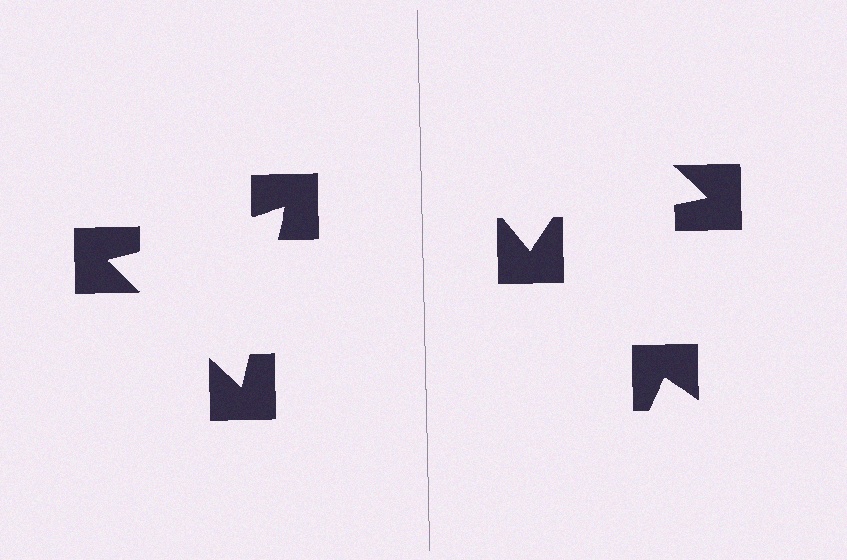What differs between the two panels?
The notched squares are positioned identically on both sides; only the wedge orientations differ. On the left they align to a triangle; on the right they are misaligned.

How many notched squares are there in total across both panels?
6 — 3 on each side.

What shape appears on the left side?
An illusory triangle.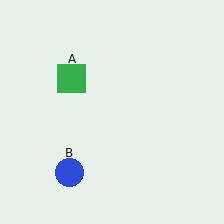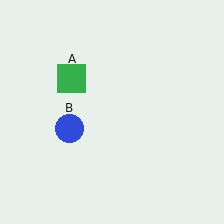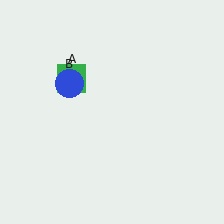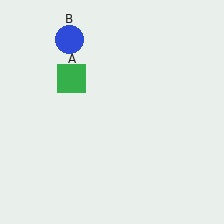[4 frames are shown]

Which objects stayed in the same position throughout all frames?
Green square (object A) remained stationary.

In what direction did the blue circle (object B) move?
The blue circle (object B) moved up.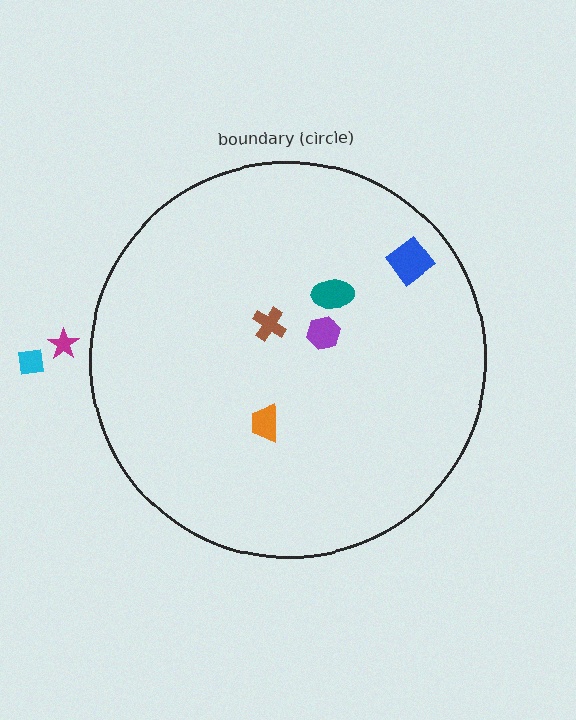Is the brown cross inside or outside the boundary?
Inside.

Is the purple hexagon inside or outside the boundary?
Inside.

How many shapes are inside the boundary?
5 inside, 2 outside.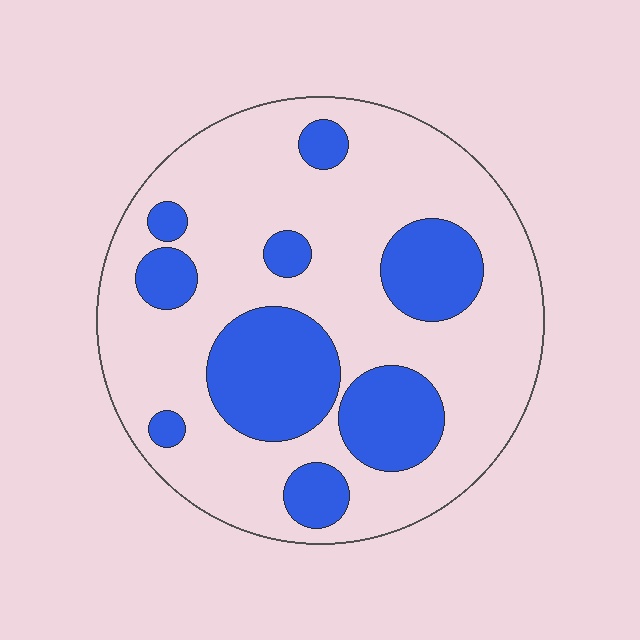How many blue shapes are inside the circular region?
9.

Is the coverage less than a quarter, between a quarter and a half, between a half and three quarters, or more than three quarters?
Between a quarter and a half.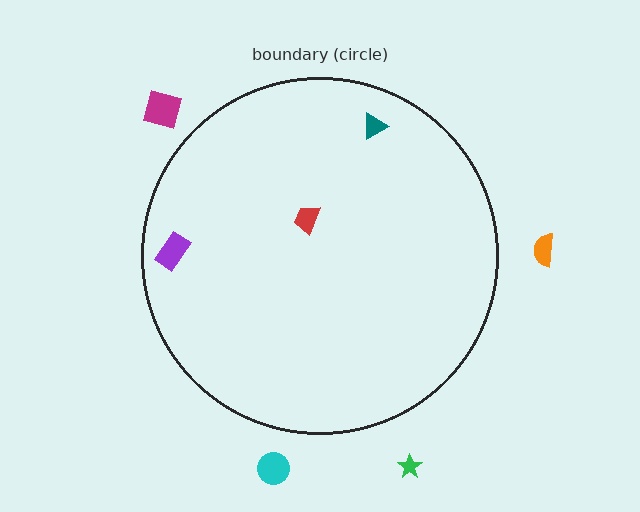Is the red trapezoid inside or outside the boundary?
Inside.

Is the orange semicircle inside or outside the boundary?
Outside.